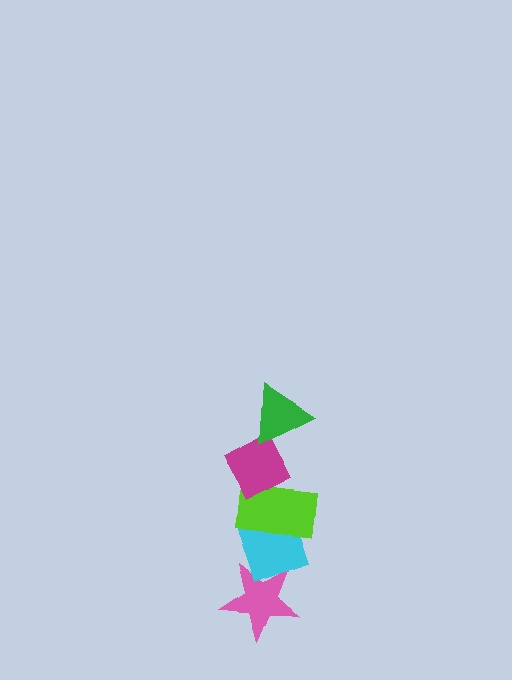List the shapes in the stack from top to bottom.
From top to bottom: the green triangle, the magenta diamond, the lime rectangle, the cyan diamond, the pink star.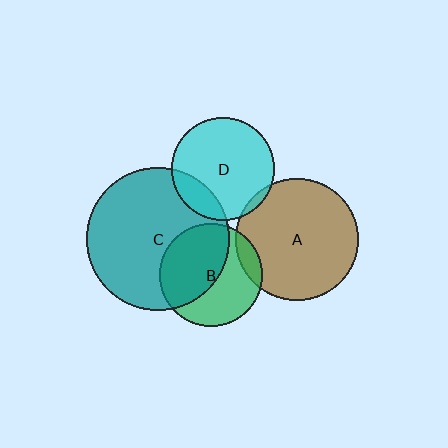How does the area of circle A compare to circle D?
Approximately 1.4 times.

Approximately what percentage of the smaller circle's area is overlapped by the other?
Approximately 5%.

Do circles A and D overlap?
Yes.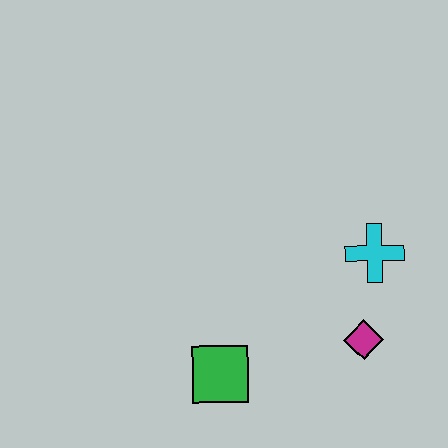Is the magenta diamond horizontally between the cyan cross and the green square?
Yes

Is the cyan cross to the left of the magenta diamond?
No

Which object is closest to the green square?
The magenta diamond is closest to the green square.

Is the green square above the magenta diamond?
No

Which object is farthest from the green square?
The cyan cross is farthest from the green square.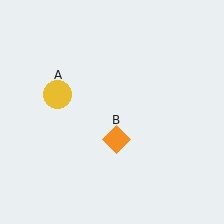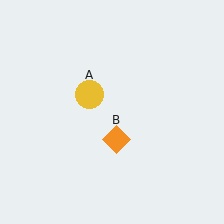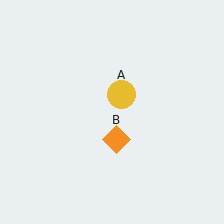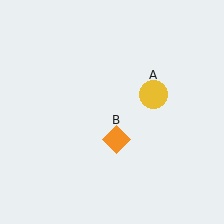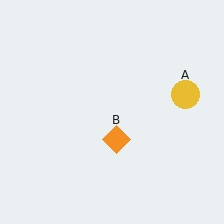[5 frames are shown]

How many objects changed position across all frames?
1 object changed position: yellow circle (object A).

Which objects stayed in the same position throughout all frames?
Orange diamond (object B) remained stationary.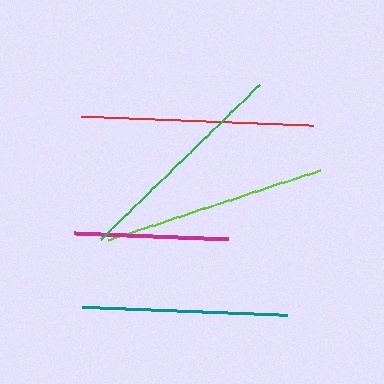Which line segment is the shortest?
The magenta line is the shortest at approximately 154 pixels.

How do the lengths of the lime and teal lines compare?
The lime and teal lines are approximately the same length.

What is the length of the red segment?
The red segment is approximately 232 pixels long.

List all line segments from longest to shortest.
From longest to shortest: red, lime, green, teal, magenta.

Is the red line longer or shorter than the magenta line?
The red line is longer than the magenta line.